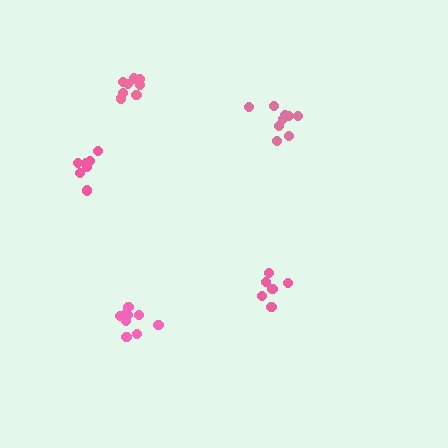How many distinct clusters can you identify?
There are 5 distinct clusters.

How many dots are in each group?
Group 1: 9 dots, Group 2: 6 dots, Group 3: 8 dots, Group 4: 10 dots, Group 5: 7 dots (40 total).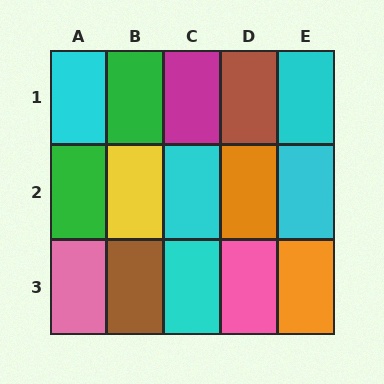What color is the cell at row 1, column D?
Brown.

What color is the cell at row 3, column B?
Brown.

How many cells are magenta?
1 cell is magenta.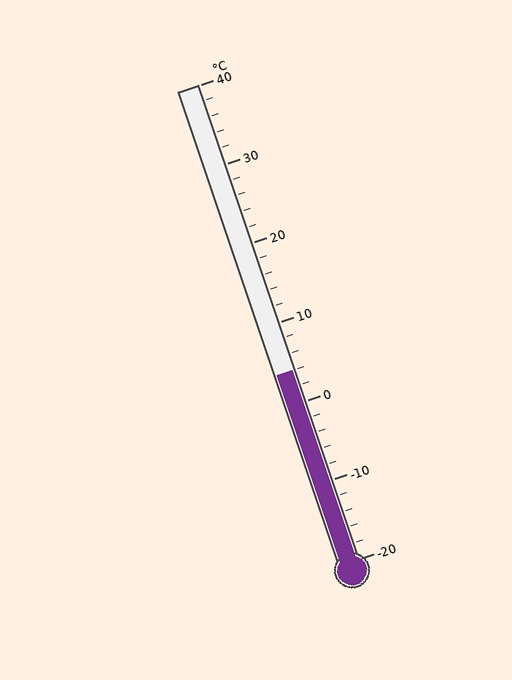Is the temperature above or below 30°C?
The temperature is below 30°C.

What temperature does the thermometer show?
The thermometer shows approximately 4°C.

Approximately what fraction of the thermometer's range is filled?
The thermometer is filled to approximately 40% of its range.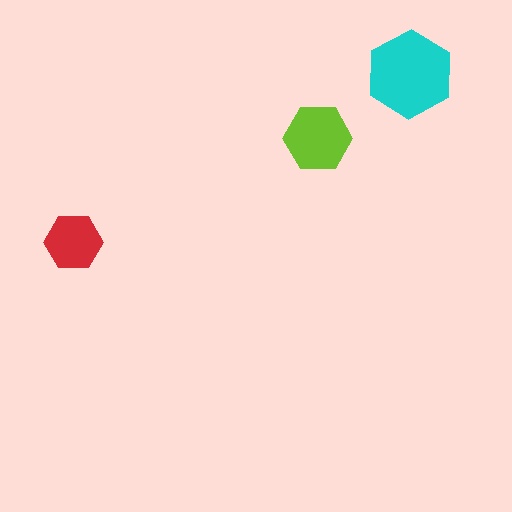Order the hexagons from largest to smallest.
the cyan one, the lime one, the red one.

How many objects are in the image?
There are 3 objects in the image.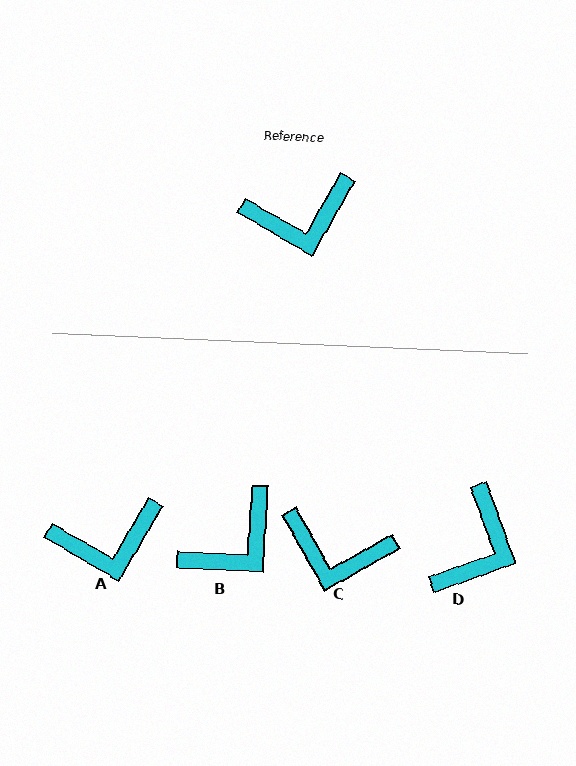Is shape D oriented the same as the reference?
No, it is off by about 50 degrees.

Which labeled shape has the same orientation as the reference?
A.